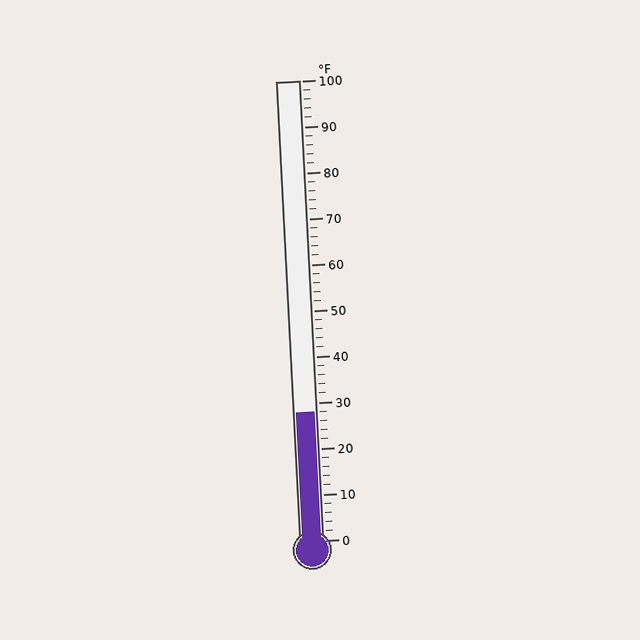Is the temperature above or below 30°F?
The temperature is below 30°F.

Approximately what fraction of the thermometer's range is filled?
The thermometer is filled to approximately 30% of its range.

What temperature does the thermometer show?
The thermometer shows approximately 28°F.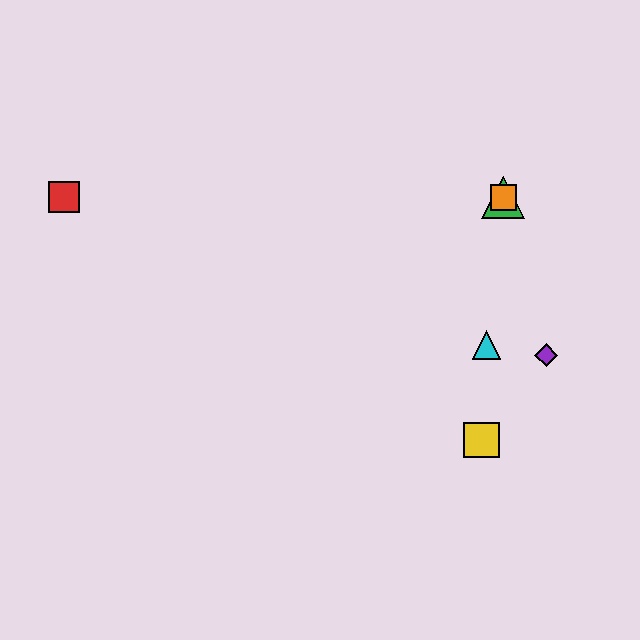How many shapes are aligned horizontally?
4 shapes (the red square, the blue triangle, the green triangle, the orange square) are aligned horizontally.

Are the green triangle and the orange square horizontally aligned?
Yes, both are at y≈197.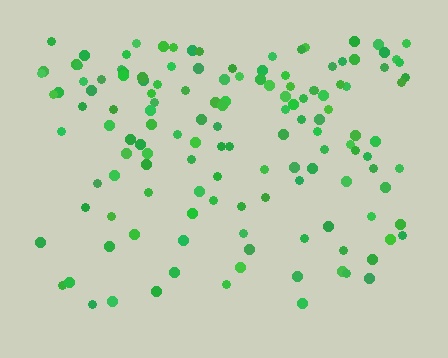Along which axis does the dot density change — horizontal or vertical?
Vertical.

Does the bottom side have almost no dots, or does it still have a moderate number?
Still a moderate number, just noticeably fewer than the top.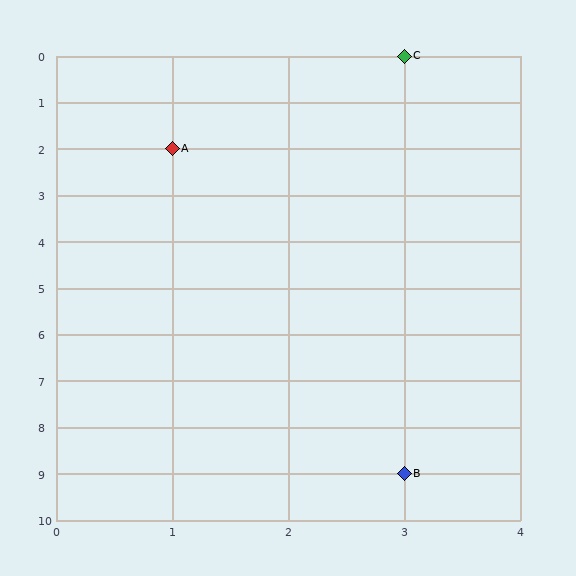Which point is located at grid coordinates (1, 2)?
Point A is at (1, 2).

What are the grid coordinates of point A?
Point A is at grid coordinates (1, 2).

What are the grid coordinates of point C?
Point C is at grid coordinates (3, 0).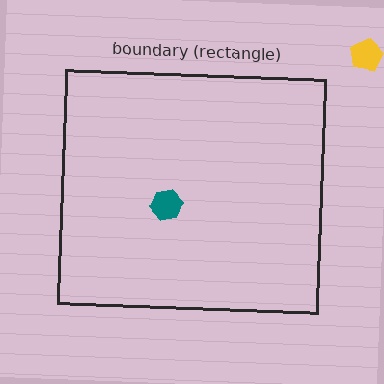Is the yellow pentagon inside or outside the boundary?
Outside.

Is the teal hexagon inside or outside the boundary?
Inside.